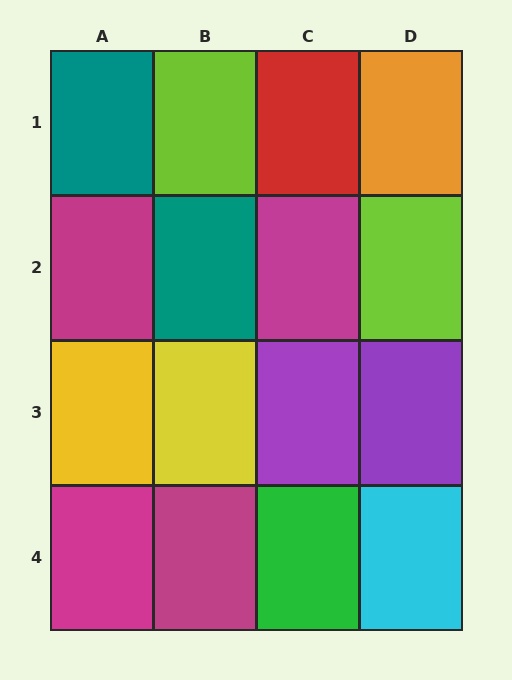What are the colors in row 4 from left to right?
Magenta, magenta, green, cyan.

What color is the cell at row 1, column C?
Red.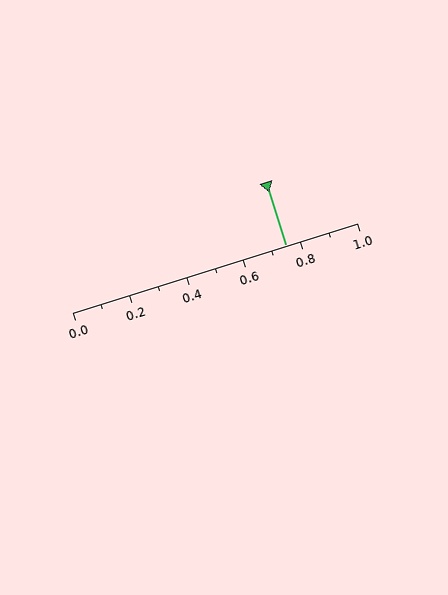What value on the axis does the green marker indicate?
The marker indicates approximately 0.75.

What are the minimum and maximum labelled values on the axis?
The axis runs from 0.0 to 1.0.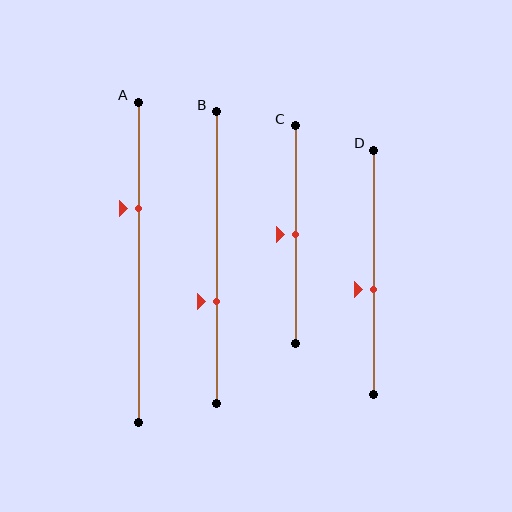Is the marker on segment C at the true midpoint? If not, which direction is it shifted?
Yes, the marker on segment C is at the true midpoint.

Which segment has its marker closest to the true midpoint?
Segment C has its marker closest to the true midpoint.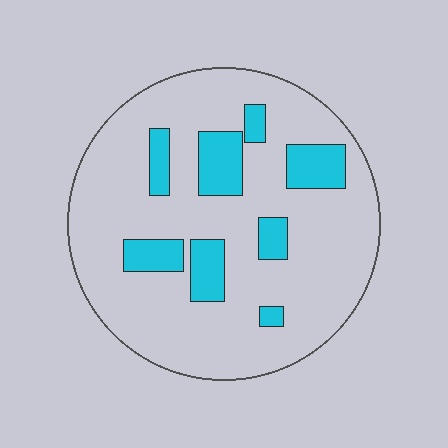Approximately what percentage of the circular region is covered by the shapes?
Approximately 20%.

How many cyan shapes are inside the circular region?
8.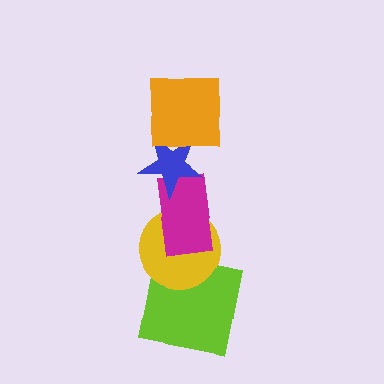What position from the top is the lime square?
The lime square is 5th from the top.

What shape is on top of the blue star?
The orange square is on top of the blue star.